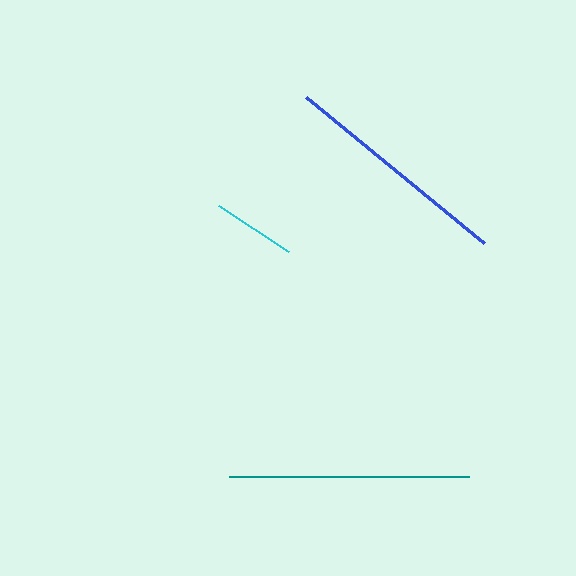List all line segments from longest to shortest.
From longest to shortest: teal, blue, cyan.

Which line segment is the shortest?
The cyan line is the shortest at approximately 84 pixels.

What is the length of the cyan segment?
The cyan segment is approximately 84 pixels long.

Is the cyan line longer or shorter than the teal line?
The teal line is longer than the cyan line.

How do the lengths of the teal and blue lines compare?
The teal and blue lines are approximately the same length.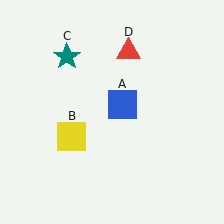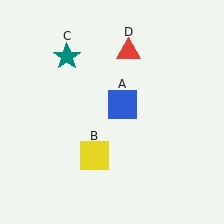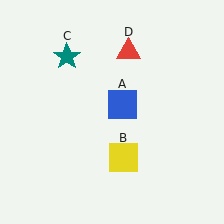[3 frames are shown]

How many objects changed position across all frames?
1 object changed position: yellow square (object B).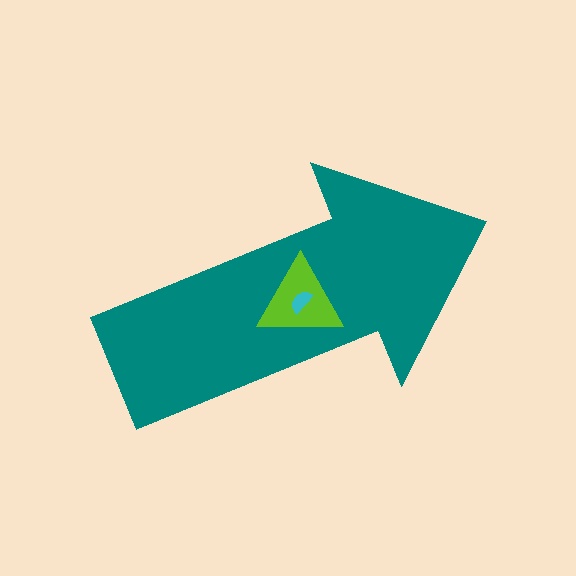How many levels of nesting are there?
3.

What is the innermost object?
The cyan semicircle.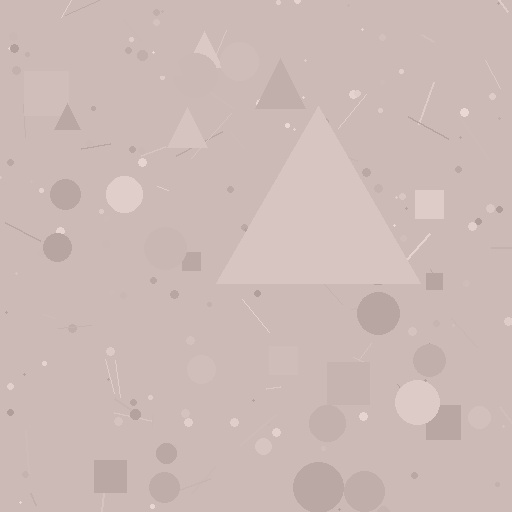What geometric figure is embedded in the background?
A triangle is embedded in the background.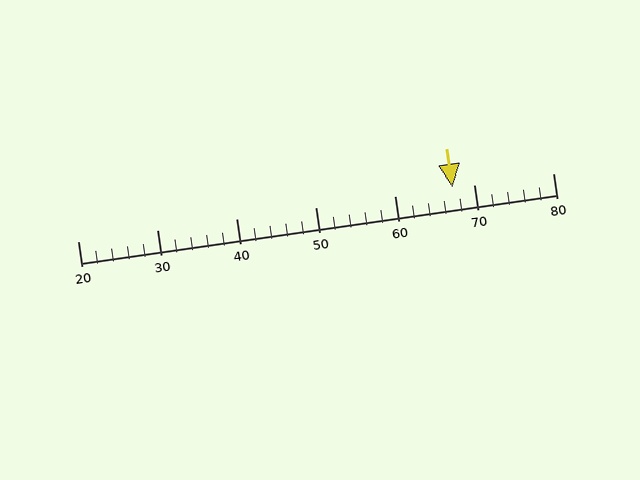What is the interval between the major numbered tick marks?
The major tick marks are spaced 10 units apart.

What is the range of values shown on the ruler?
The ruler shows values from 20 to 80.